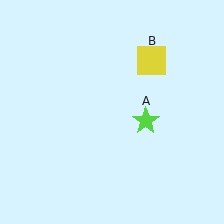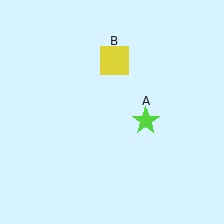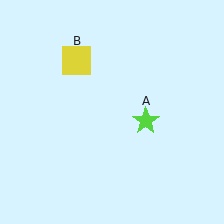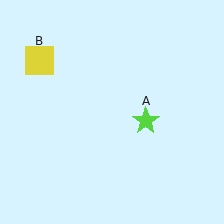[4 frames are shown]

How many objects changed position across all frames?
1 object changed position: yellow square (object B).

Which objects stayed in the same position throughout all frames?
Lime star (object A) remained stationary.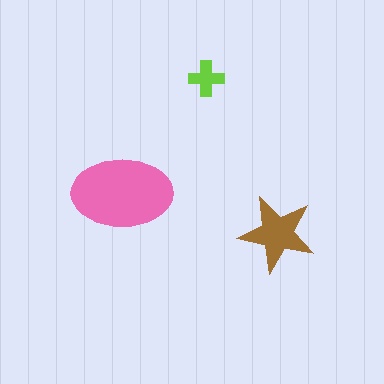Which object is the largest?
The pink ellipse.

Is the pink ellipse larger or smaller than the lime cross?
Larger.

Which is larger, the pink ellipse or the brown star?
The pink ellipse.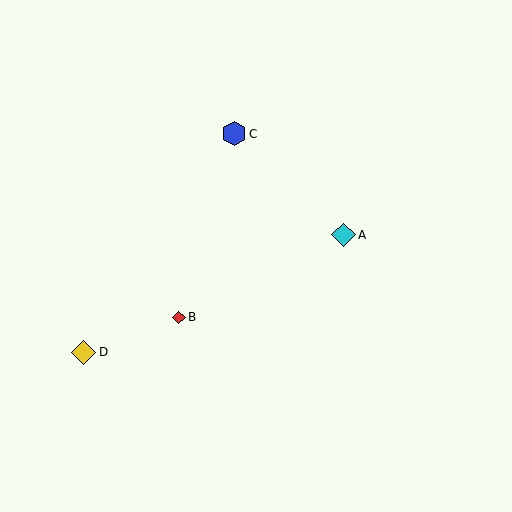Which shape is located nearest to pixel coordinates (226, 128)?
The blue hexagon (labeled C) at (234, 134) is nearest to that location.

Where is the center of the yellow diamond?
The center of the yellow diamond is at (84, 352).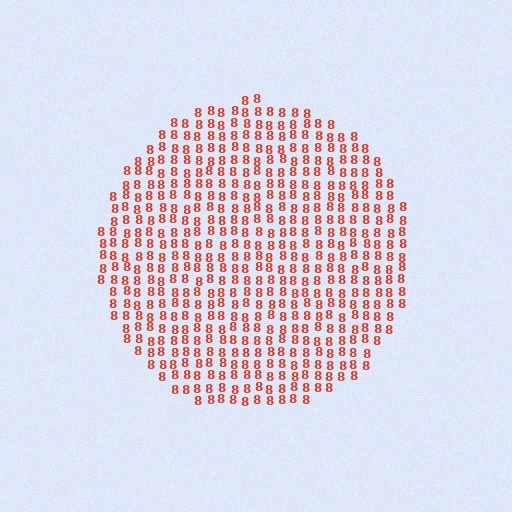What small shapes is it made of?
It is made of small digit 8's.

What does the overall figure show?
The overall figure shows a circle.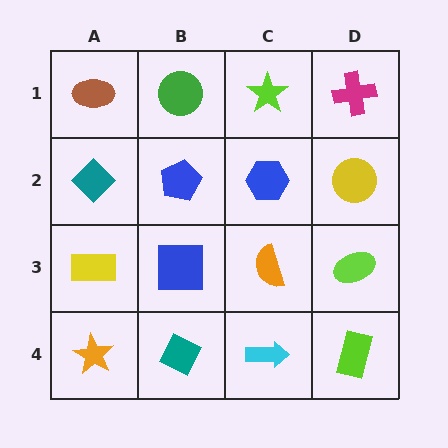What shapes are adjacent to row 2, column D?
A magenta cross (row 1, column D), a lime ellipse (row 3, column D), a blue hexagon (row 2, column C).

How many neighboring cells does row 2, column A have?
3.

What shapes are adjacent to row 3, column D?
A yellow circle (row 2, column D), a lime rectangle (row 4, column D), an orange semicircle (row 3, column C).